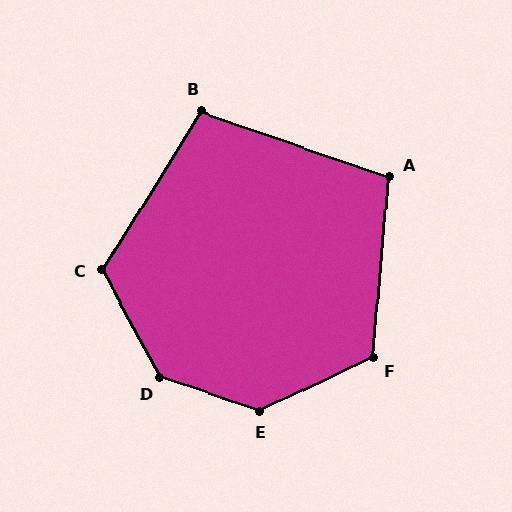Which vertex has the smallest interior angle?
B, at approximately 103 degrees.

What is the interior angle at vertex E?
Approximately 136 degrees (obtuse).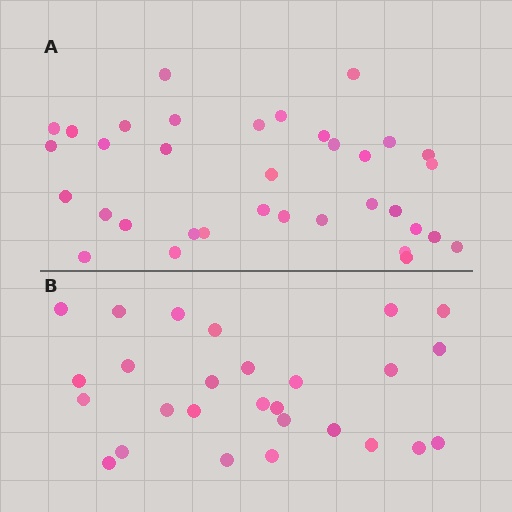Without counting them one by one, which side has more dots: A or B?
Region A (the top region) has more dots.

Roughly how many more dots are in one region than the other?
Region A has roughly 8 or so more dots than region B.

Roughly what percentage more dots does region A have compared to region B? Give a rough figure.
About 30% more.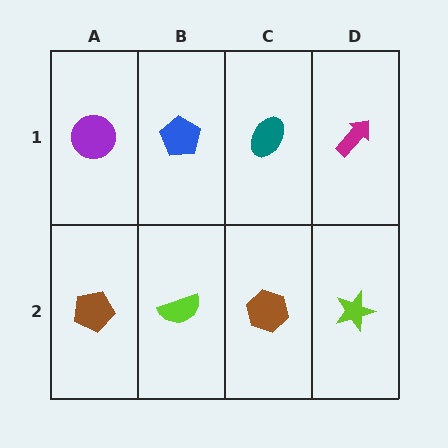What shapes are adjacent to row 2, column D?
A magenta arrow (row 1, column D), a brown hexagon (row 2, column C).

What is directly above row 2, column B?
A blue pentagon.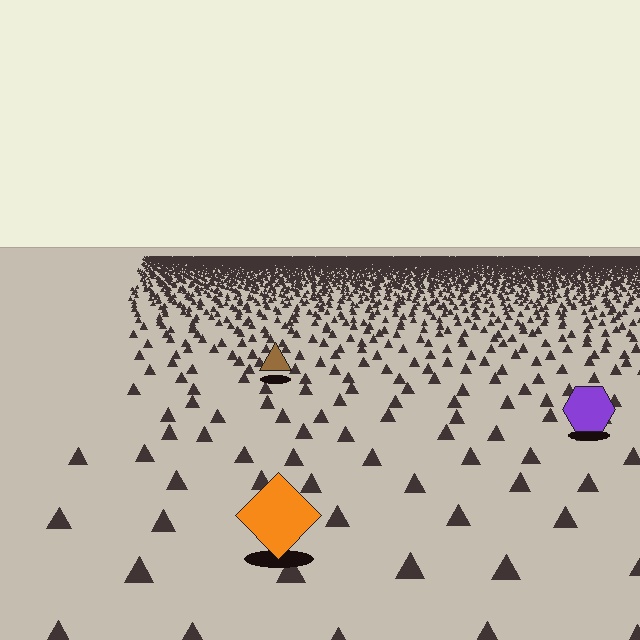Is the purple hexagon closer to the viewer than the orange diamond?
No. The orange diamond is closer — you can tell from the texture gradient: the ground texture is coarser near it.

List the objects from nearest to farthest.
From nearest to farthest: the orange diamond, the purple hexagon, the brown triangle.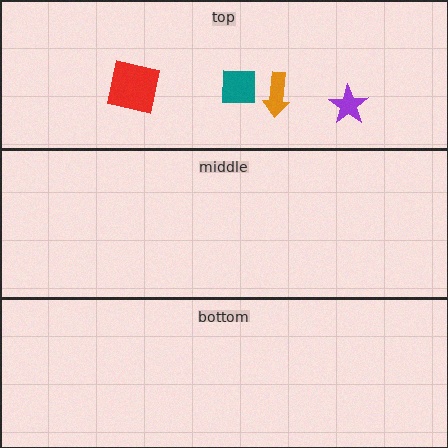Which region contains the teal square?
The top region.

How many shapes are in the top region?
4.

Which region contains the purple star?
The top region.